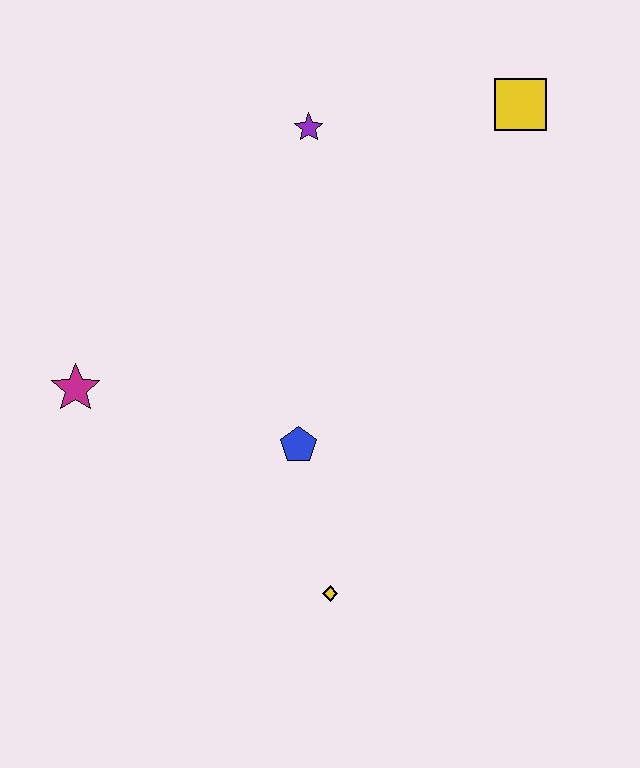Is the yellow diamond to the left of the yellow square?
Yes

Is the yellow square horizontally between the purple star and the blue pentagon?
No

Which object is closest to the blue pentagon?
The yellow diamond is closest to the blue pentagon.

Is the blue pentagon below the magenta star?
Yes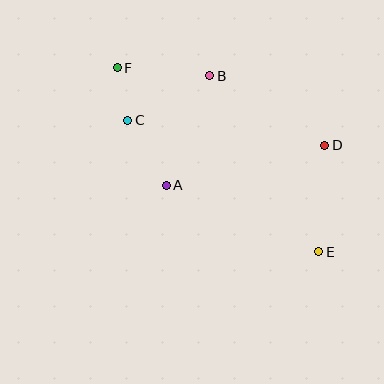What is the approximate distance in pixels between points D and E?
The distance between D and E is approximately 107 pixels.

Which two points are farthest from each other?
Points E and F are farthest from each other.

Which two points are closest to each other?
Points C and F are closest to each other.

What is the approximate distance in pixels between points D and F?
The distance between D and F is approximately 222 pixels.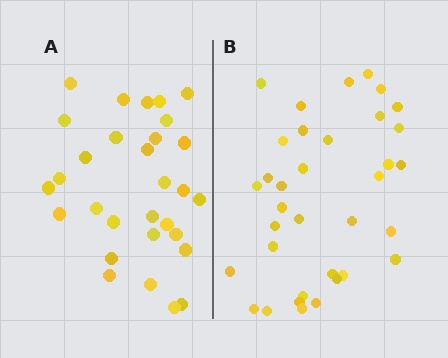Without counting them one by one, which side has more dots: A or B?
Region B (the right region) has more dots.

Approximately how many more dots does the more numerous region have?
Region B has about 5 more dots than region A.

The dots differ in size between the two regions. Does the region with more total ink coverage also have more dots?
No. Region A has more total ink coverage because its dots are larger, but region B actually contains more individual dots. Total area can be misleading — the number of items is what matters here.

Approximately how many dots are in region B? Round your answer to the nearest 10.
About 40 dots. (The exact count is 35, which rounds to 40.)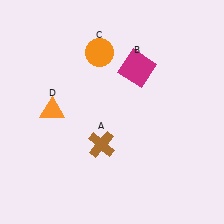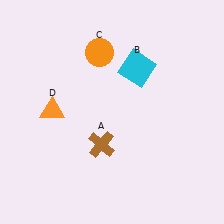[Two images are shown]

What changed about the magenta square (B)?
In Image 1, B is magenta. In Image 2, it changed to cyan.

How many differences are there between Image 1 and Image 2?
There is 1 difference between the two images.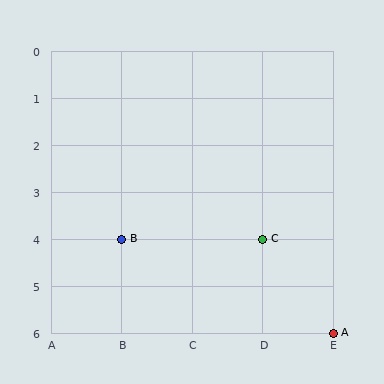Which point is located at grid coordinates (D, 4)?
Point C is at (D, 4).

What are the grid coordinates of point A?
Point A is at grid coordinates (E, 6).